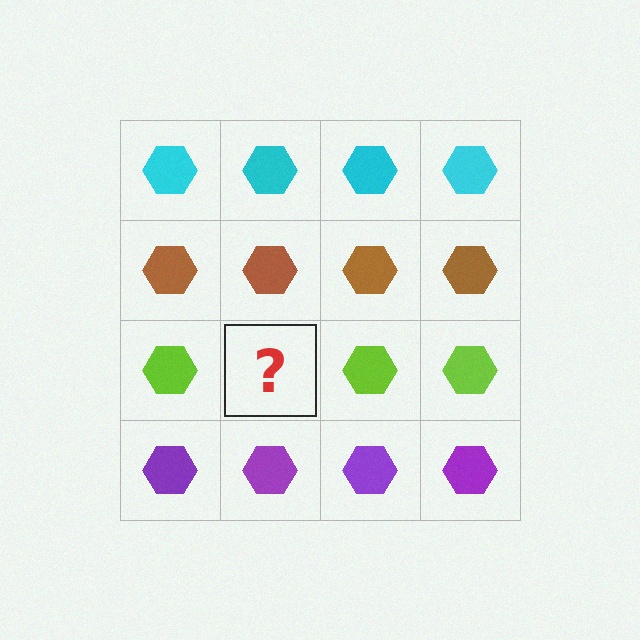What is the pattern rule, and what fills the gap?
The rule is that each row has a consistent color. The gap should be filled with a lime hexagon.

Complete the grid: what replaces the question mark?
The question mark should be replaced with a lime hexagon.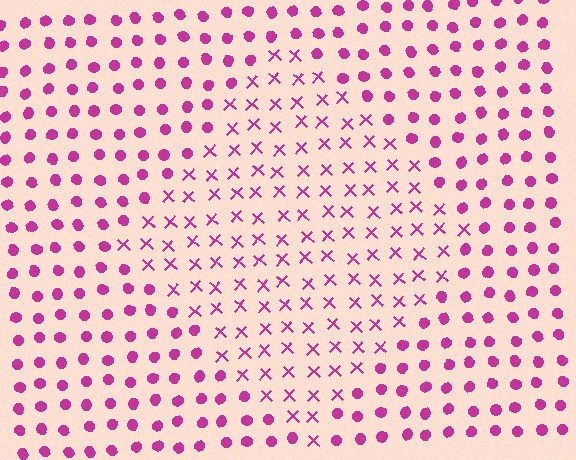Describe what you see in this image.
The image is filled with small magenta elements arranged in a uniform grid. A diamond-shaped region contains X marks, while the surrounding area contains circles. The boundary is defined purely by the change in element shape.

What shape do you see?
I see a diamond.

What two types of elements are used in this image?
The image uses X marks inside the diamond region and circles outside it.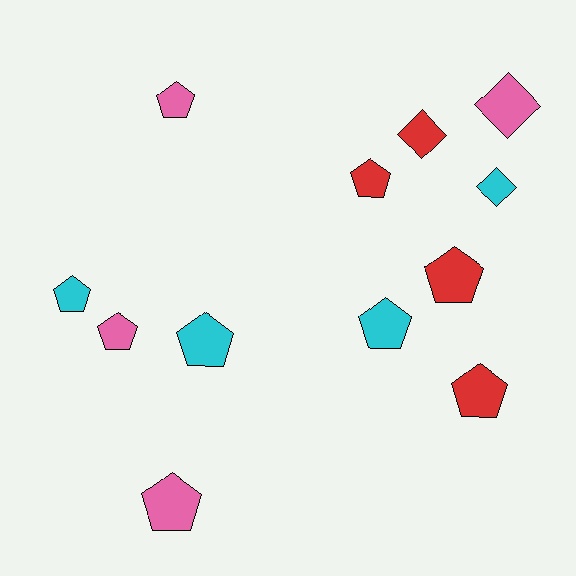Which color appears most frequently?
Cyan, with 4 objects.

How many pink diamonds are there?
There is 1 pink diamond.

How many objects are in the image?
There are 12 objects.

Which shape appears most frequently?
Pentagon, with 9 objects.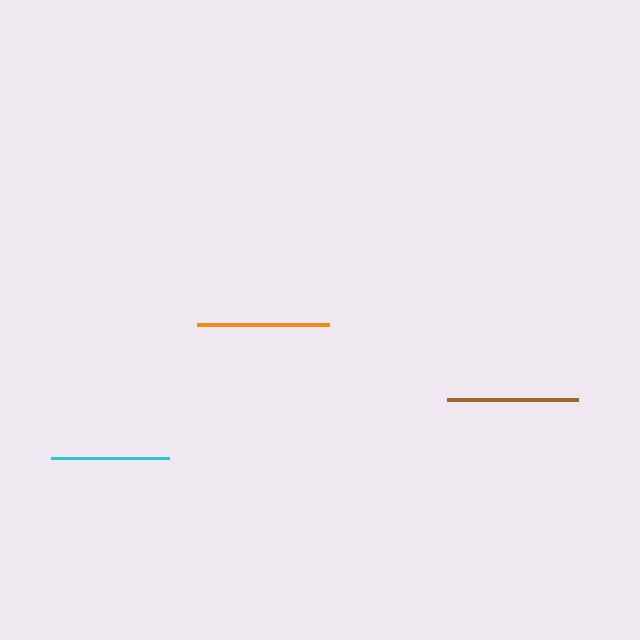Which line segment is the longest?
The orange line is the longest at approximately 132 pixels.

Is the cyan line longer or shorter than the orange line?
The orange line is longer than the cyan line.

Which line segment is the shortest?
The cyan line is the shortest at approximately 119 pixels.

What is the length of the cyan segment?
The cyan segment is approximately 119 pixels long.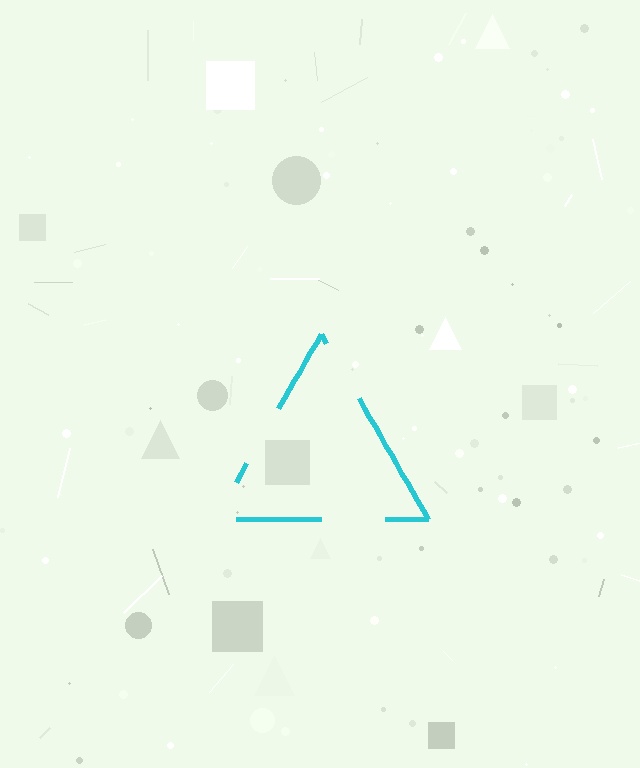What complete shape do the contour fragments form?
The contour fragments form a triangle.